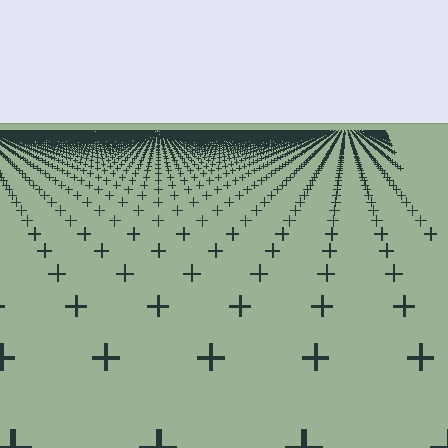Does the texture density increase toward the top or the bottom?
Density increases toward the top.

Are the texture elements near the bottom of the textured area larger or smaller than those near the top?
Larger. Near the bottom, elements are closer to the viewer and appear at a bigger on-screen size.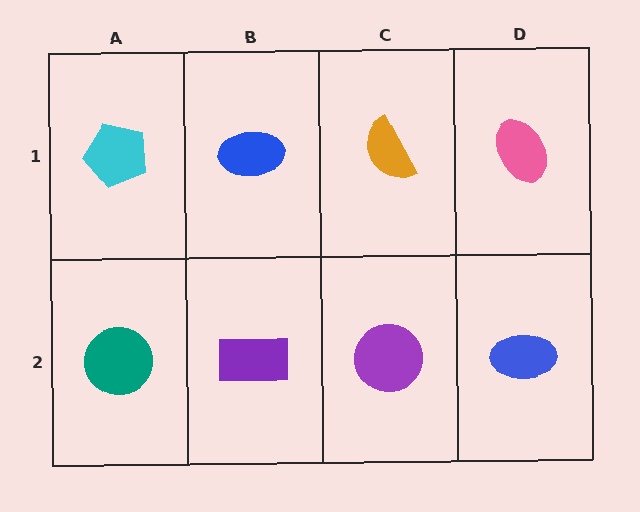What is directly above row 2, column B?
A blue ellipse.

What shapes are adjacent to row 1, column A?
A teal circle (row 2, column A), a blue ellipse (row 1, column B).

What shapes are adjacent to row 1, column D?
A blue ellipse (row 2, column D), an orange semicircle (row 1, column C).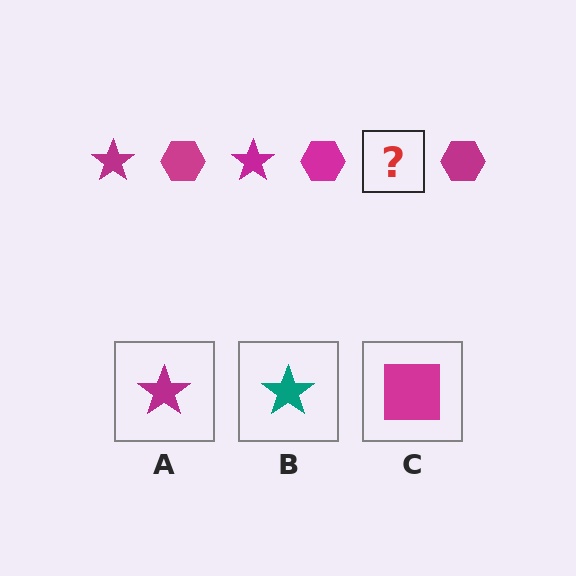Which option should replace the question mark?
Option A.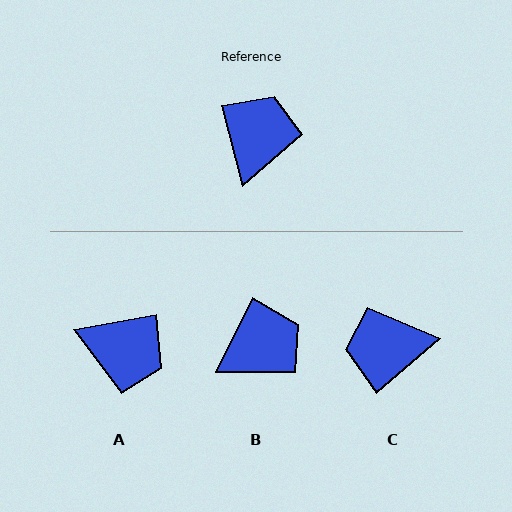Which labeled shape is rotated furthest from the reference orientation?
C, about 116 degrees away.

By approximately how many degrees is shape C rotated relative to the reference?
Approximately 116 degrees counter-clockwise.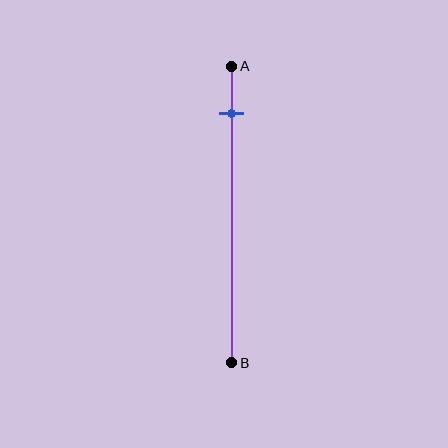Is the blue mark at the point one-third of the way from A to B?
No, the mark is at about 15% from A, not at the 33% one-third point.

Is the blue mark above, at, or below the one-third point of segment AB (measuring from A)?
The blue mark is above the one-third point of segment AB.